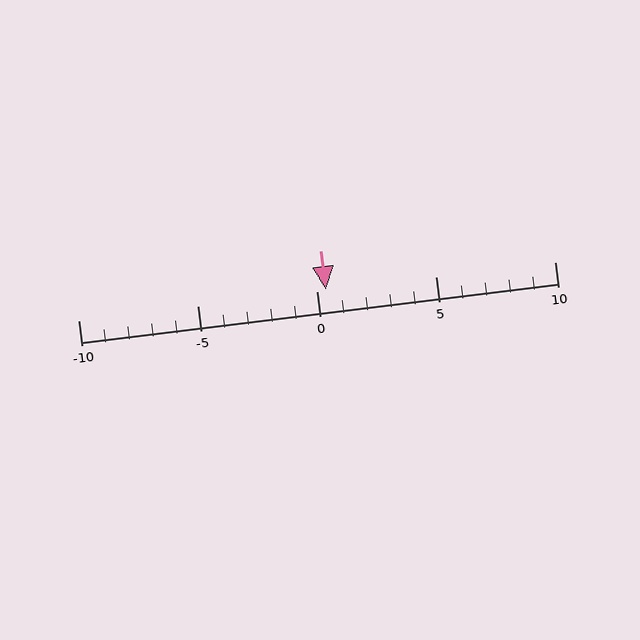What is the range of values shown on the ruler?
The ruler shows values from -10 to 10.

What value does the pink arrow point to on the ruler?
The pink arrow points to approximately 0.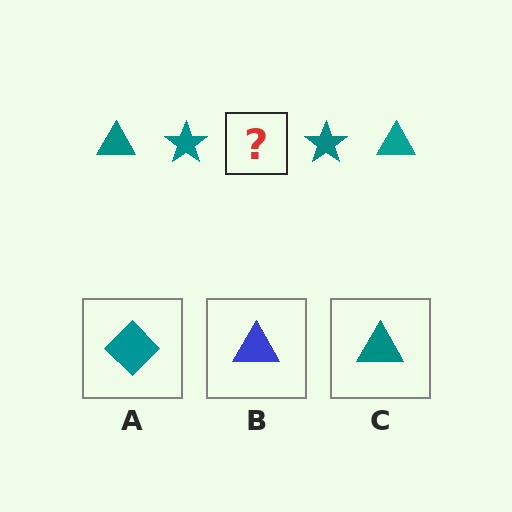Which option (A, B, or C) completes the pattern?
C.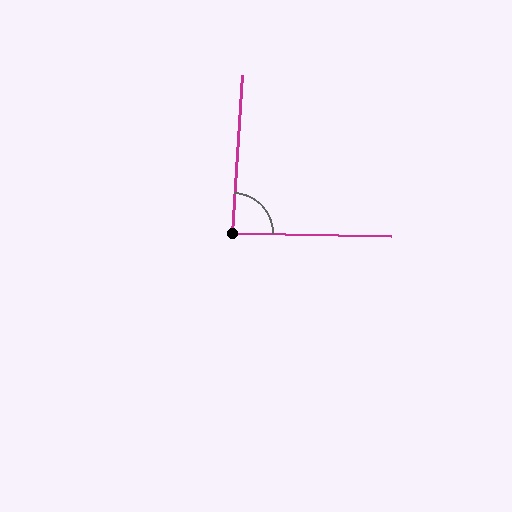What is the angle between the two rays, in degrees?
Approximately 88 degrees.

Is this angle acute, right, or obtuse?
It is approximately a right angle.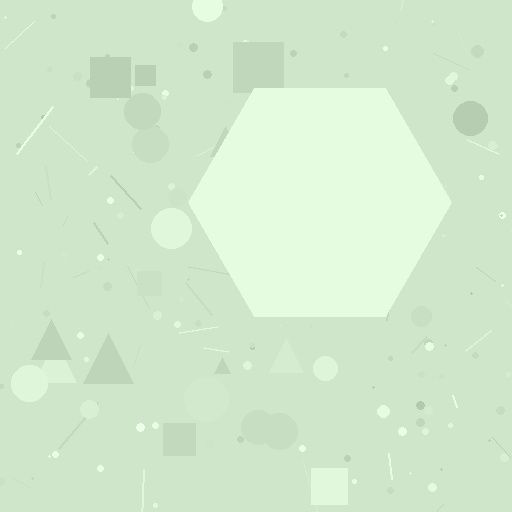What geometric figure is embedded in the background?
A hexagon is embedded in the background.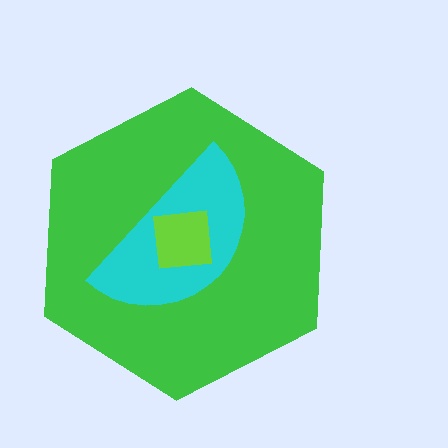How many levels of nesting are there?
3.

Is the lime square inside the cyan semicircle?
Yes.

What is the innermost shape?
The lime square.